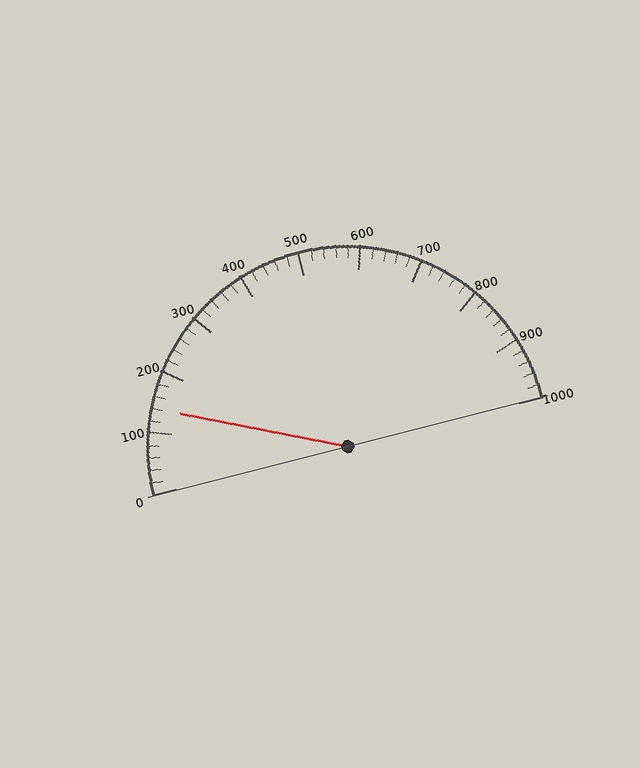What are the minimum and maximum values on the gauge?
The gauge ranges from 0 to 1000.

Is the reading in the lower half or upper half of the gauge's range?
The reading is in the lower half of the range (0 to 1000).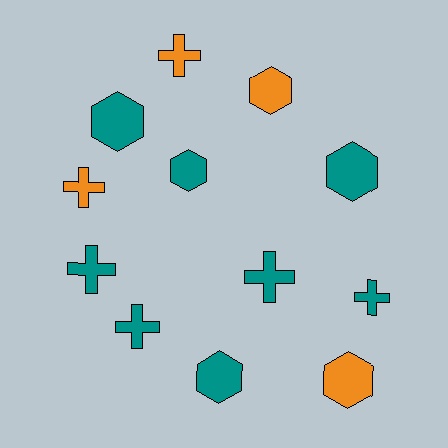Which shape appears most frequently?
Hexagon, with 6 objects.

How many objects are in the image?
There are 12 objects.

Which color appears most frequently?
Teal, with 8 objects.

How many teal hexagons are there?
There are 4 teal hexagons.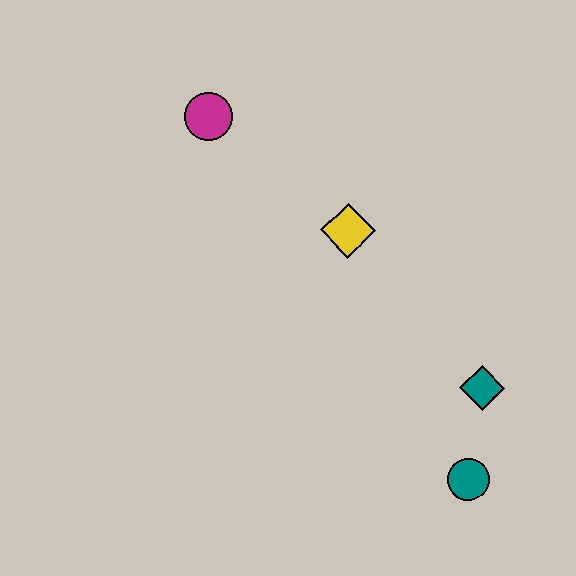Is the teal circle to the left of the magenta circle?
No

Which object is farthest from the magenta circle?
The teal circle is farthest from the magenta circle.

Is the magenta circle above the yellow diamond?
Yes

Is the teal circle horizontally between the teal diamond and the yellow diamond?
Yes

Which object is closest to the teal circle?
The teal diamond is closest to the teal circle.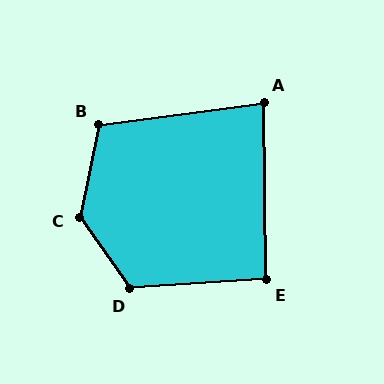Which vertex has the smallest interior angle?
A, at approximately 83 degrees.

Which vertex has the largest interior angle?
C, at approximately 133 degrees.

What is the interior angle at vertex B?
Approximately 109 degrees (obtuse).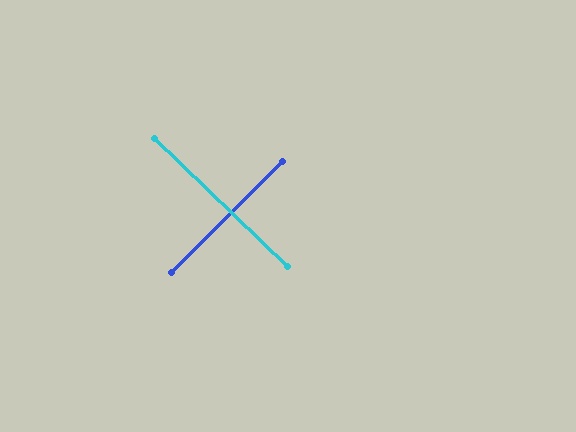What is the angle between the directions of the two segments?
Approximately 89 degrees.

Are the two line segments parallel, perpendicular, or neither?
Perpendicular — they meet at approximately 89°.